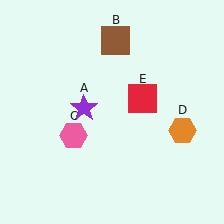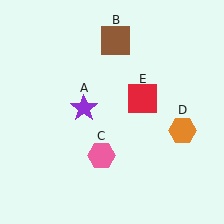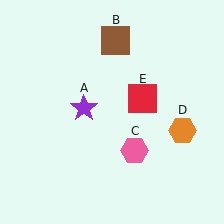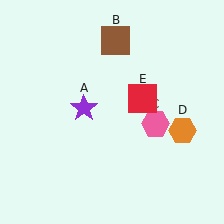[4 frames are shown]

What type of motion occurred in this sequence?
The pink hexagon (object C) rotated counterclockwise around the center of the scene.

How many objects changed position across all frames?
1 object changed position: pink hexagon (object C).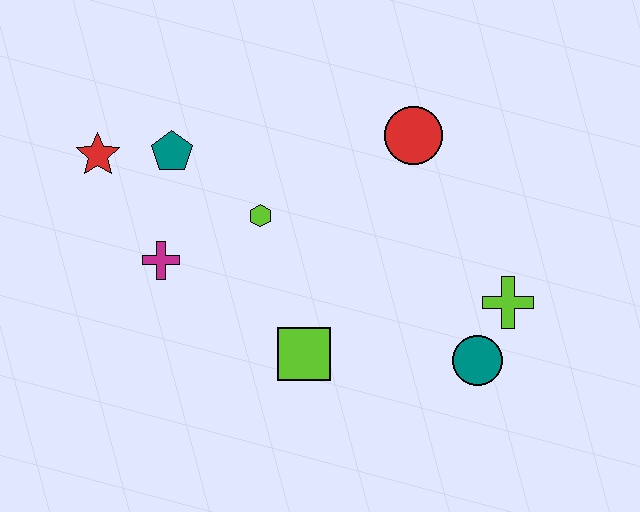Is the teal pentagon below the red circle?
Yes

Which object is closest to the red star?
The teal pentagon is closest to the red star.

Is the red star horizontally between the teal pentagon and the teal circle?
No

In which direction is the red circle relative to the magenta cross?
The red circle is to the right of the magenta cross.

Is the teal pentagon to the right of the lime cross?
No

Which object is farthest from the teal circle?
The red star is farthest from the teal circle.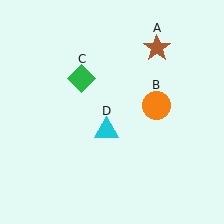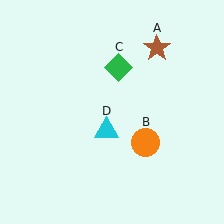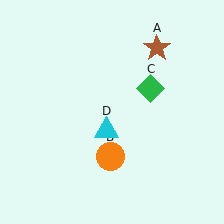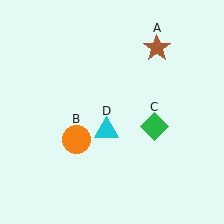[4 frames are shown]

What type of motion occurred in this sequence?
The orange circle (object B), green diamond (object C) rotated clockwise around the center of the scene.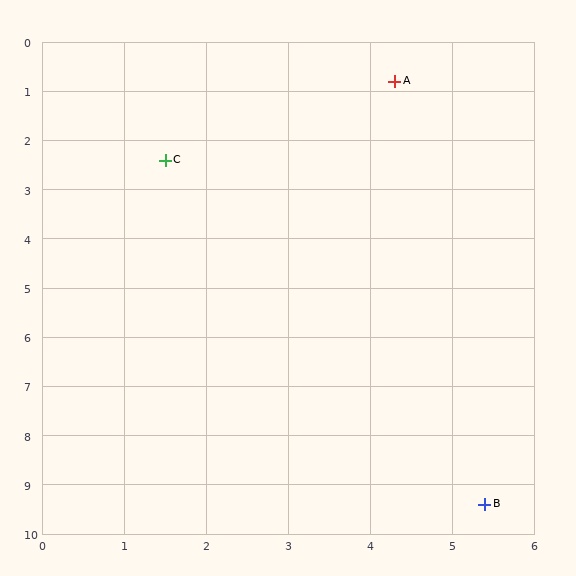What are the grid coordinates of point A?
Point A is at approximately (4.3, 0.8).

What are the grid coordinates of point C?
Point C is at approximately (1.5, 2.4).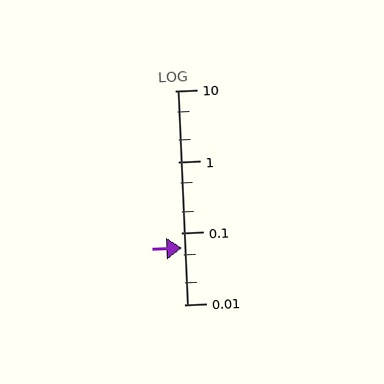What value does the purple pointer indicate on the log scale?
The pointer indicates approximately 0.061.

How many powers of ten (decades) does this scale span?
The scale spans 3 decades, from 0.01 to 10.